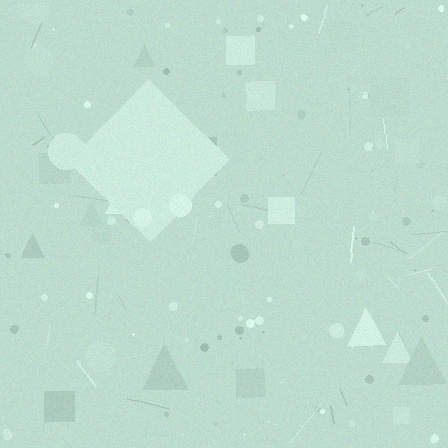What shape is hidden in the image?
A diamond is hidden in the image.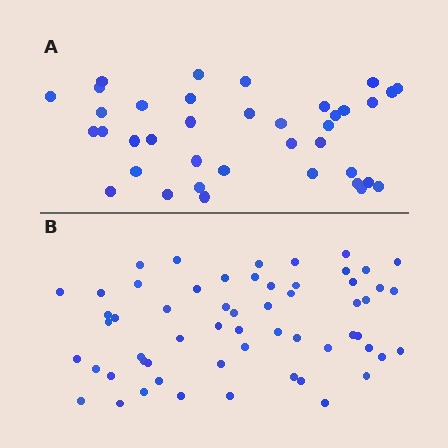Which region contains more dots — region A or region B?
Region B (the bottom region) has more dots.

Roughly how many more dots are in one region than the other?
Region B has approximately 20 more dots than region A.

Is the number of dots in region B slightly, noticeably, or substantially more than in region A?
Region B has substantially more. The ratio is roughly 1.5 to 1.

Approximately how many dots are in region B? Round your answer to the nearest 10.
About 60 dots. (The exact count is 58, which rounds to 60.)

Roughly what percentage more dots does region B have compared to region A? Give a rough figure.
About 55% more.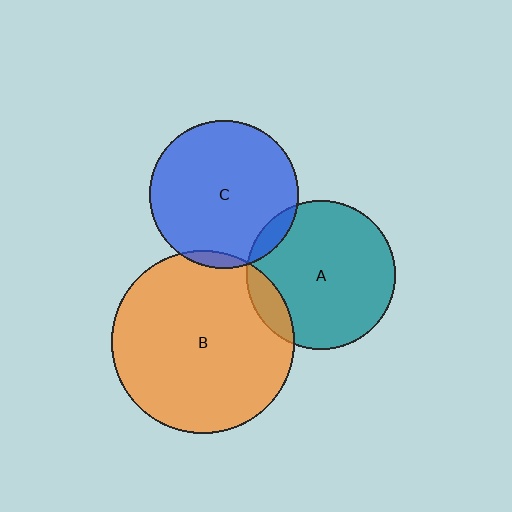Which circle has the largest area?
Circle B (orange).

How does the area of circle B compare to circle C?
Approximately 1.5 times.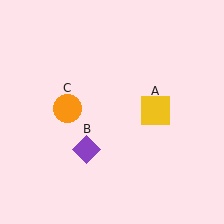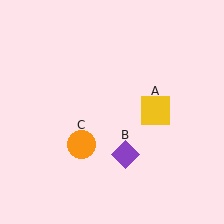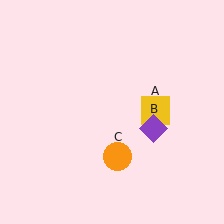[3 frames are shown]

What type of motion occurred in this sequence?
The purple diamond (object B), orange circle (object C) rotated counterclockwise around the center of the scene.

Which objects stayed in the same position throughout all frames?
Yellow square (object A) remained stationary.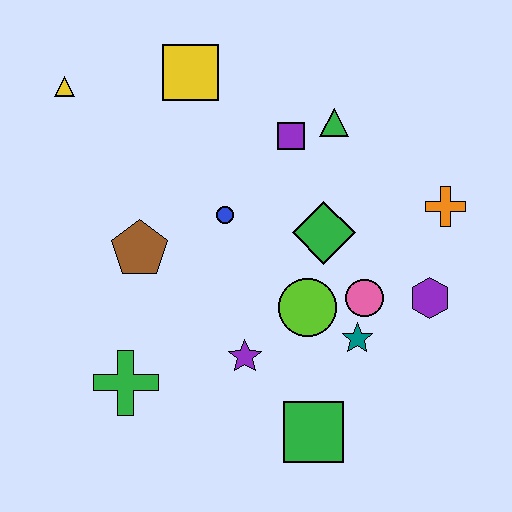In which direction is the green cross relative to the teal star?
The green cross is to the left of the teal star.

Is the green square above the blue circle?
No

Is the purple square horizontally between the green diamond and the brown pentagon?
Yes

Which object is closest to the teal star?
The pink circle is closest to the teal star.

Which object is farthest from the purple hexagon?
The yellow triangle is farthest from the purple hexagon.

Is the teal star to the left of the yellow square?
No